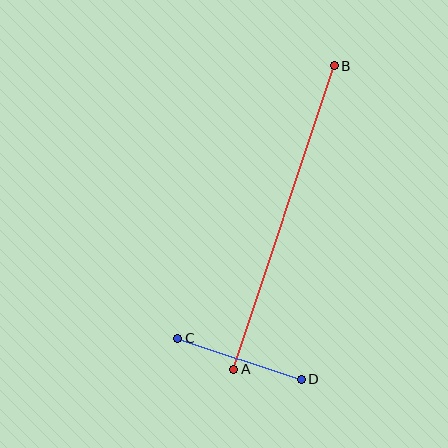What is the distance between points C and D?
The distance is approximately 130 pixels.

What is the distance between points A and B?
The distance is approximately 320 pixels.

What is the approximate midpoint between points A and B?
The midpoint is at approximately (284, 217) pixels.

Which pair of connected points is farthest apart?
Points A and B are farthest apart.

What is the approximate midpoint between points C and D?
The midpoint is at approximately (239, 359) pixels.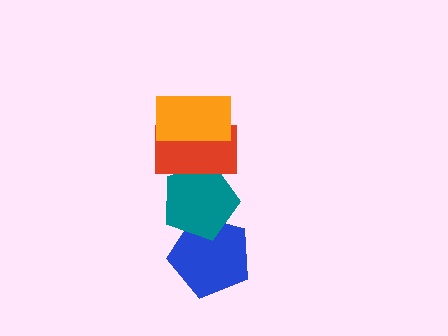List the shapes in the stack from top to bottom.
From top to bottom: the orange rectangle, the red rectangle, the teal pentagon, the blue pentagon.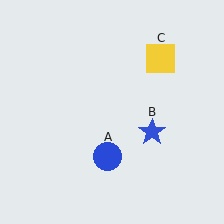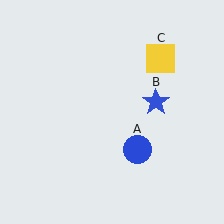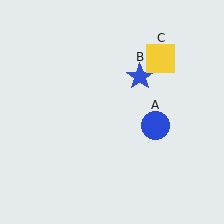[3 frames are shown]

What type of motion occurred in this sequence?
The blue circle (object A), blue star (object B) rotated counterclockwise around the center of the scene.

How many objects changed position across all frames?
2 objects changed position: blue circle (object A), blue star (object B).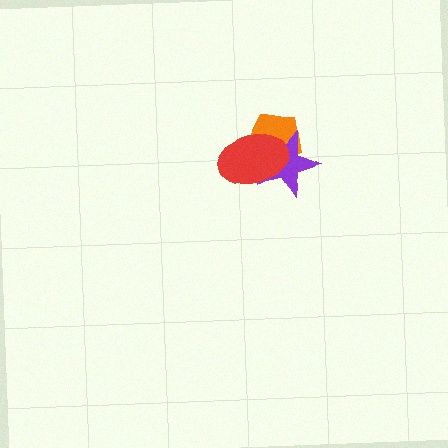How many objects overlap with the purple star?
2 objects overlap with the purple star.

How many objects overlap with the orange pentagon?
2 objects overlap with the orange pentagon.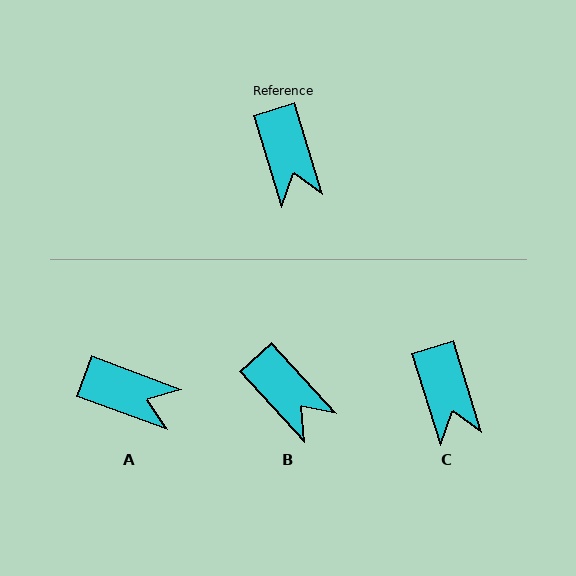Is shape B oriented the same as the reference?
No, it is off by about 26 degrees.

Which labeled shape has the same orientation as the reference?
C.